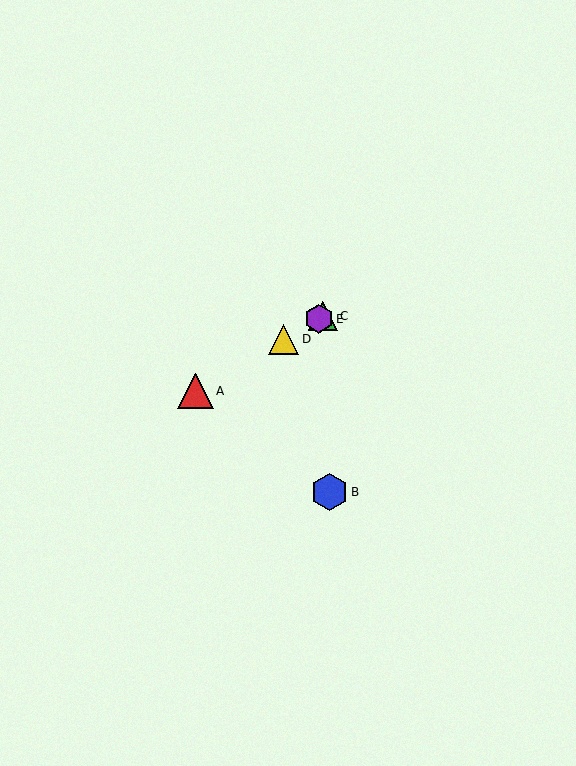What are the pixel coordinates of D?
Object D is at (284, 339).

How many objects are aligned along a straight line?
4 objects (A, C, D, E) are aligned along a straight line.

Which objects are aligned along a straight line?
Objects A, C, D, E are aligned along a straight line.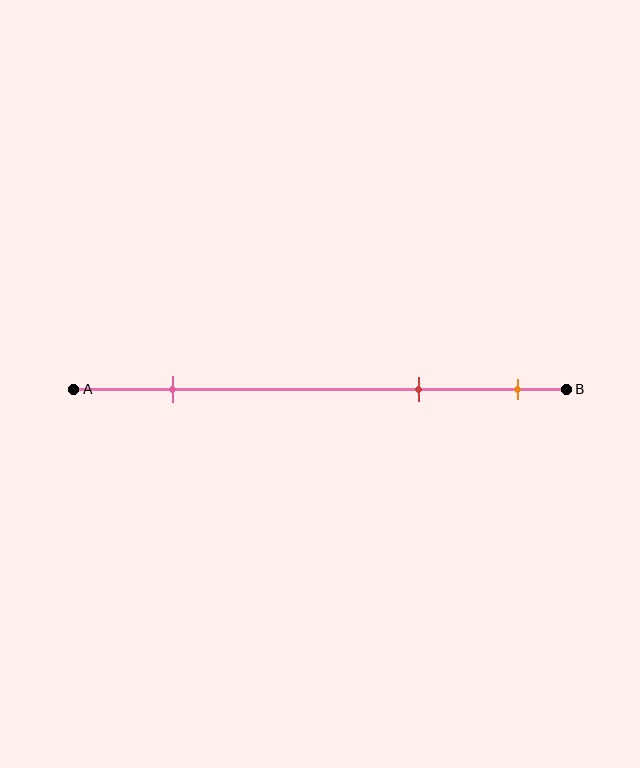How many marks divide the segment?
There are 3 marks dividing the segment.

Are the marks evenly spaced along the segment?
No, the marks are not evenly spaced.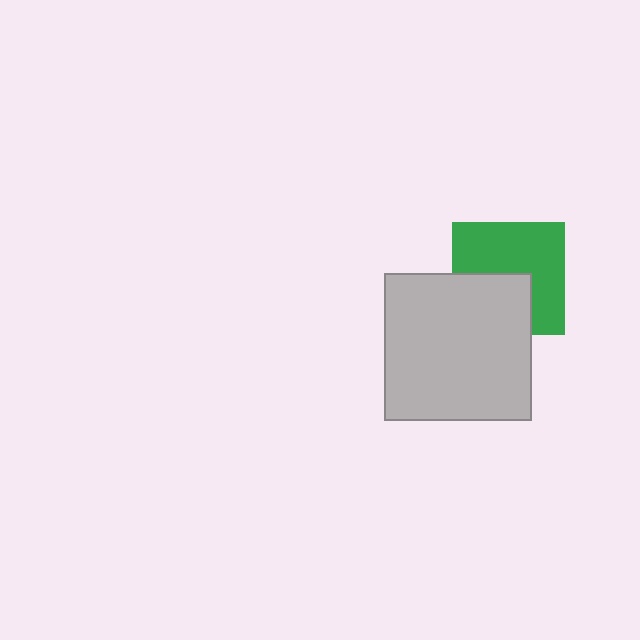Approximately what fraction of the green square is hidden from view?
Roughly 38% of the green square is hidden behind the light gray square.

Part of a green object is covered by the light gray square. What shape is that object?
It is a square.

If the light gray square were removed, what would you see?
You would see the complete green square.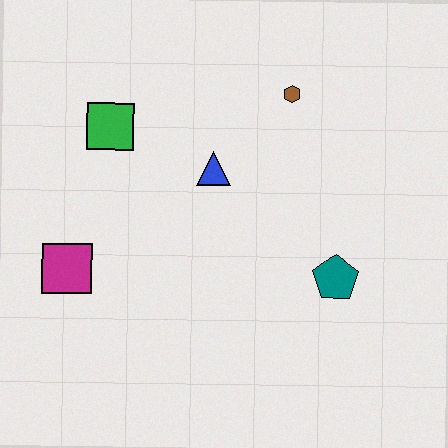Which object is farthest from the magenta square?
The brown hexagon is farthest from the magenta square.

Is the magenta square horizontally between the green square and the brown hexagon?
No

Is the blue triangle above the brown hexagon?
No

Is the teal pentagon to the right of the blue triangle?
Yes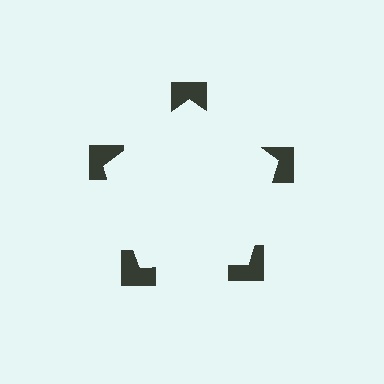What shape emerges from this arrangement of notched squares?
An illusory pentagon — its edges are inferred from the aligned wedge cuts in the notched squares, not physically drawn.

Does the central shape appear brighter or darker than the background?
It typically appears slightly brighter than the background, even though no actual brightness change is drawn.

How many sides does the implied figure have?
5 sides.